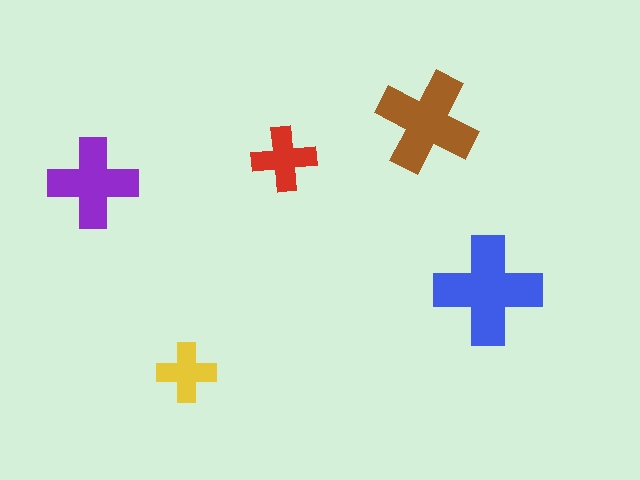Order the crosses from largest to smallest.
the blue one, the brown one, the purple one, the red one, the yellow one.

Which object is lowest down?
The yellow cross is bottommost.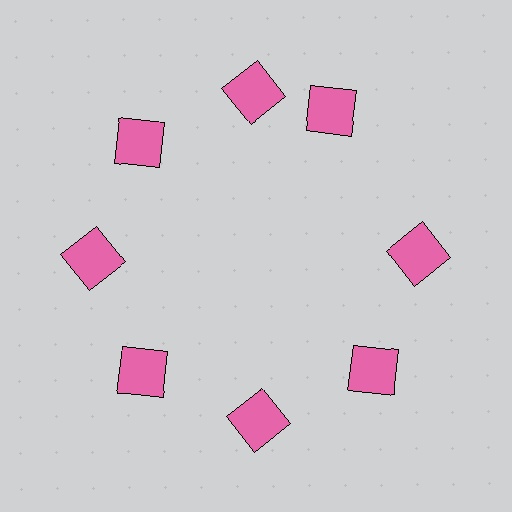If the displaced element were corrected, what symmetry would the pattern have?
It would have 8-fold rotational symmetry — the pattern would map onto itself every 45 degrees.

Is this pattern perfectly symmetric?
No. The 8 pink squares are arranged in a ring, but one element near the 2 o'clock position is rotated out of alignment along the ring, breaking the 8-fold rotational symmetry.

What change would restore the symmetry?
The symmetry would be restored by rotating it back into even spacing with its neighbors so that all 8 squares sit at equal angles and equal distance from the center.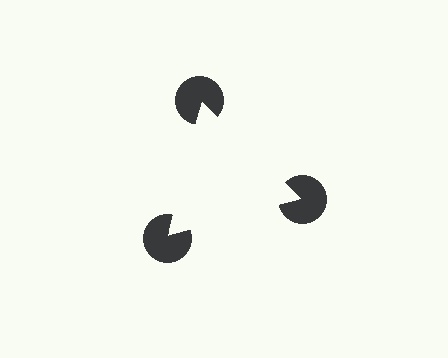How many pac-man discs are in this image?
There are 3 — one at each vertex of the illusory triangle.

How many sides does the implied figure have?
3 sides.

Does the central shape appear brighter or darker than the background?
It typically appears slightly brighter than the background, even though no actual brightness change is drawn.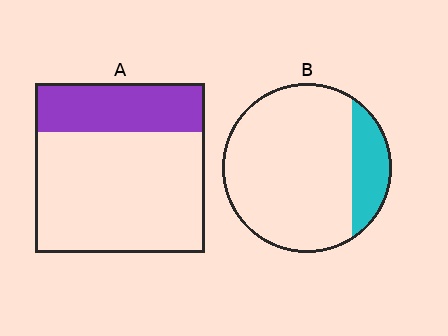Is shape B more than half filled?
No.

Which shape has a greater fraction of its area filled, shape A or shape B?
Shape A.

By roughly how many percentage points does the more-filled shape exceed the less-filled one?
By roughly 10 percentage points (A over B).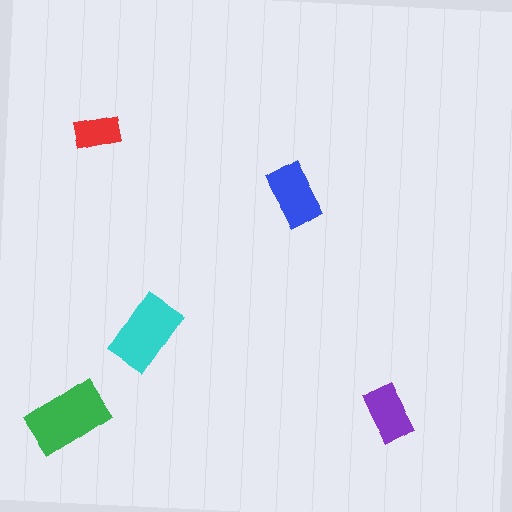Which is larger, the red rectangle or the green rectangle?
The green one.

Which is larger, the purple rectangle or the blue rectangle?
The blue one.